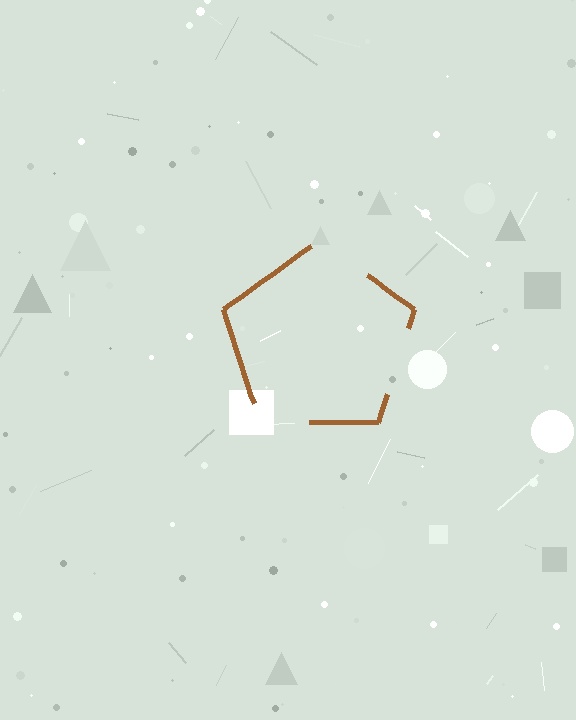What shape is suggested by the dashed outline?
The dashed outline suggests a pentagon.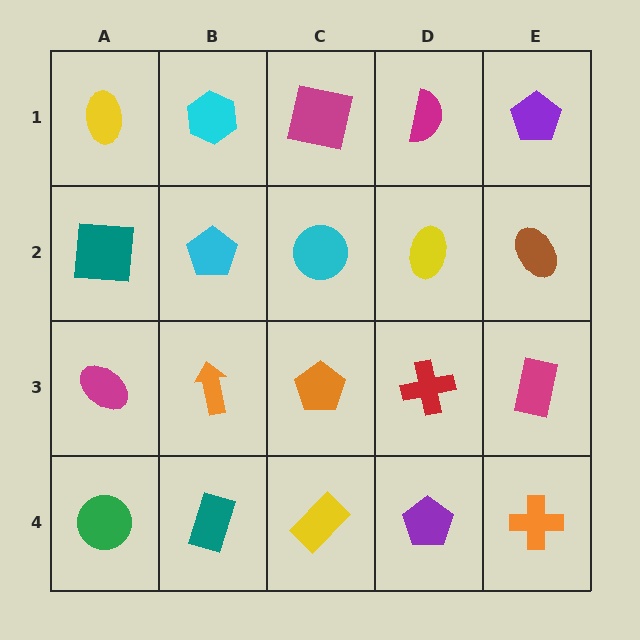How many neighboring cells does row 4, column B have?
3.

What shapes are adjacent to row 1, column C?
A cyan circle (row 2, column C), a cyan hexagon (row 1, column B), a magenta semicircle (row 1, column D).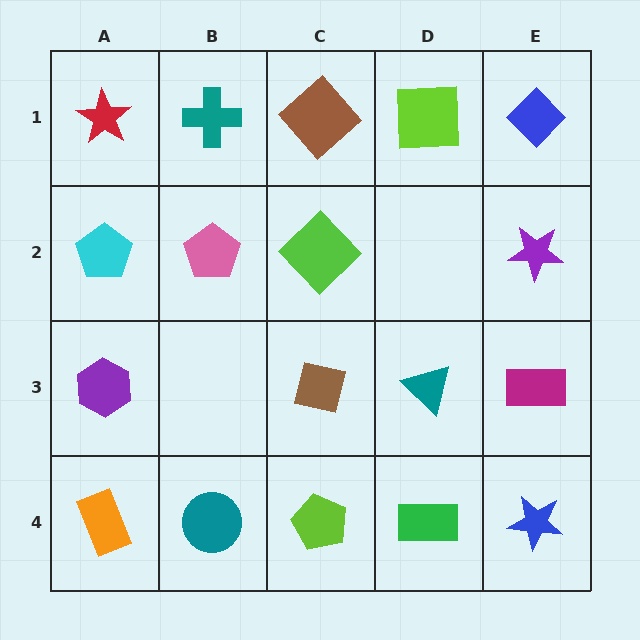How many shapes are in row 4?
5 shapes.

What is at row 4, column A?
An orange rectangle.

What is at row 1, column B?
A teal cross.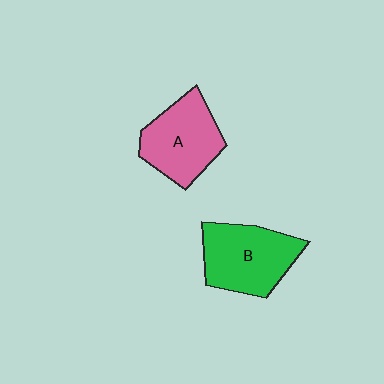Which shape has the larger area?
Shape B (green).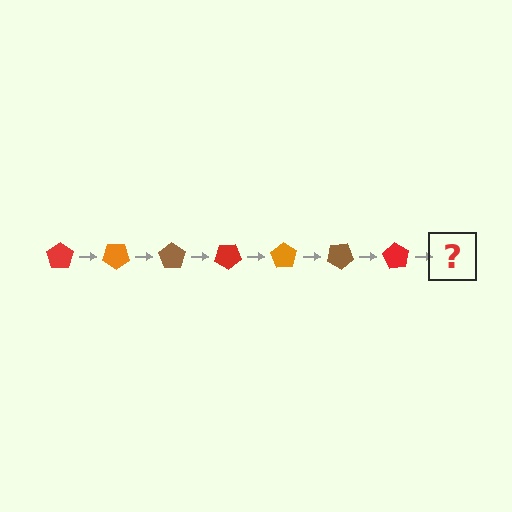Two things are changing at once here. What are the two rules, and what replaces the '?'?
The two rules are that it rotates 35 degrees each step and the color cycles through red, orange, and brown. The '?' should be an orange pentagon, rotated 245 degrees from the start.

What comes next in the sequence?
The next element should be an orange pentagon, rotated 245 degrees from the start.